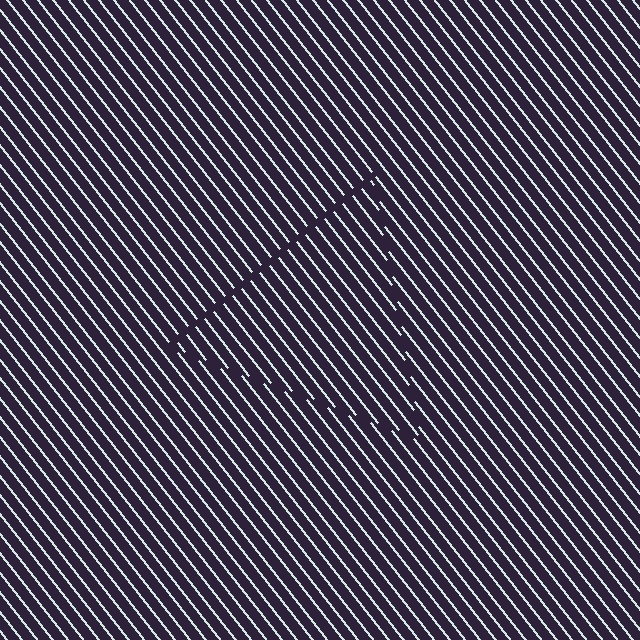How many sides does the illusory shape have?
3 sides — the line-ends trace a triangle.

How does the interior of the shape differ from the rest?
The interior of the shape contains the same grating, shifted by half a period — the contour is defined by the phase discontinuity where line-ends from the inner and outer gratings abut.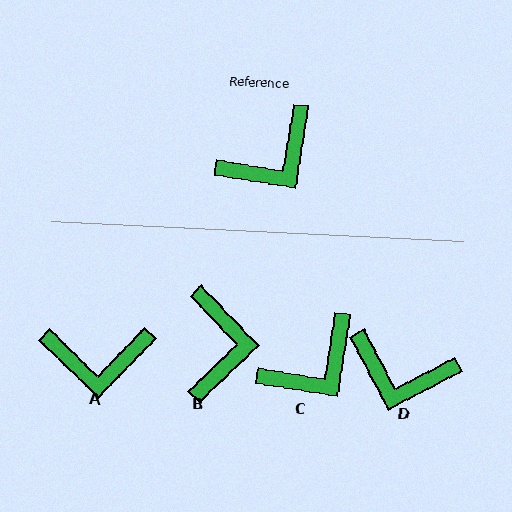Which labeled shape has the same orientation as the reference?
C.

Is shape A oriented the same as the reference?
No, it is off by about 35 degrees.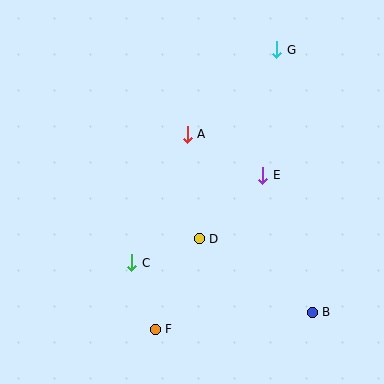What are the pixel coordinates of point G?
Point G is at (277, 50).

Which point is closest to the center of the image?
Point D at (199, 239) is closest to the center.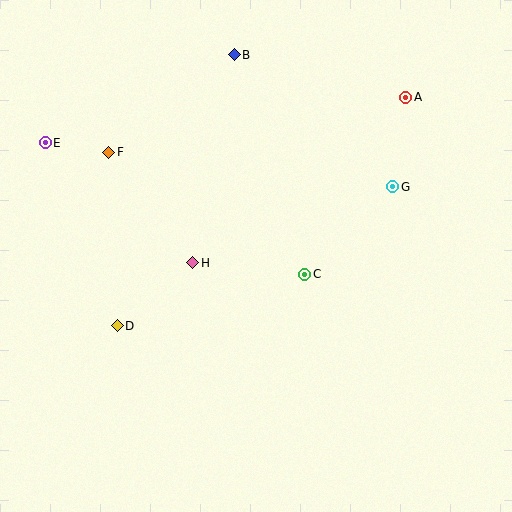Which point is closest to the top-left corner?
Point E is closest to the top-left corner.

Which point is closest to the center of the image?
Point C at (305, 274) is closest to the center.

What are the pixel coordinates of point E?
Point E is at (45, 143).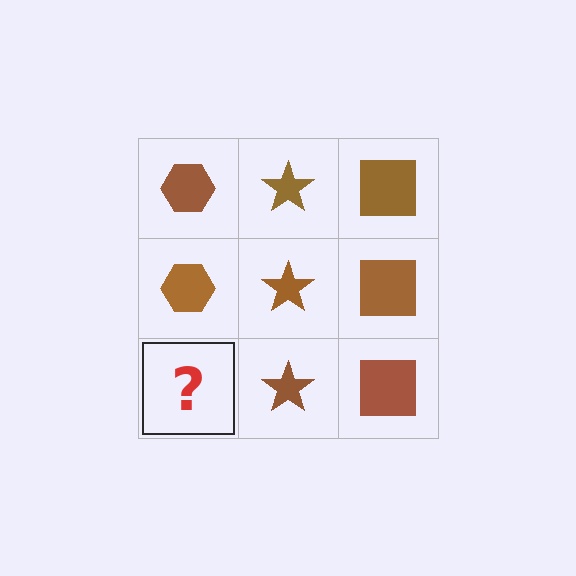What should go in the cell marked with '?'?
The missing cell should contain a brown hexagon.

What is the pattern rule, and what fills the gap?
The rule is that each column has a consistent shape. The gap should be filled with a brown hexagon.